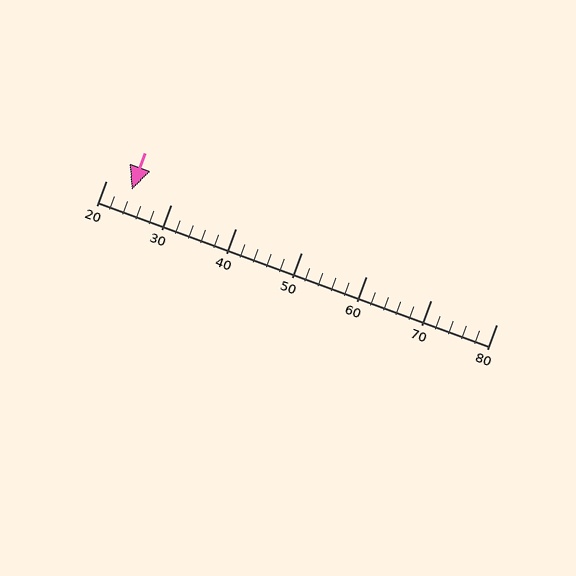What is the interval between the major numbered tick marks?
The major tick marks are spaced 10 units apart.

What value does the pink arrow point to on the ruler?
The pink arrow points to approximately 24.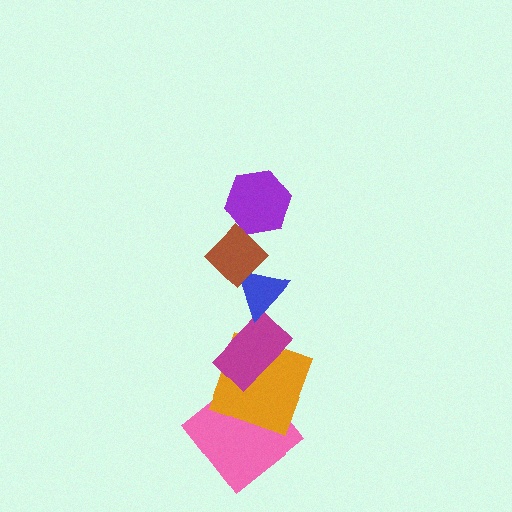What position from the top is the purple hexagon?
The purple hexagon is 1st from the top.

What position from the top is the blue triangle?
The blue triangle is 3rd from the top.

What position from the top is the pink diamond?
The pink diamond is 6th from the top.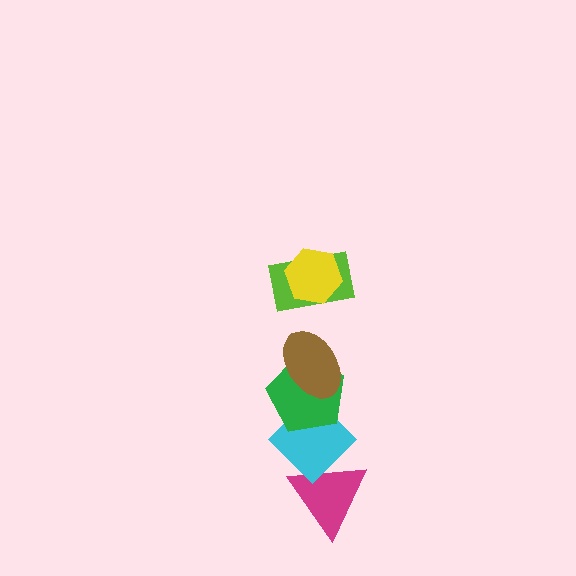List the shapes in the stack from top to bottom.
From top to bottom: the yellow hexagon, the lime rectangle, the brown ellipse, the green pentagon, the cyan diamond, the magenta triangle.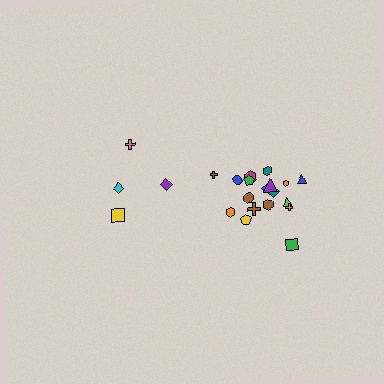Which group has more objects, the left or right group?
The right group.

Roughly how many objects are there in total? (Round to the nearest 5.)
Roughly 20 objects in total.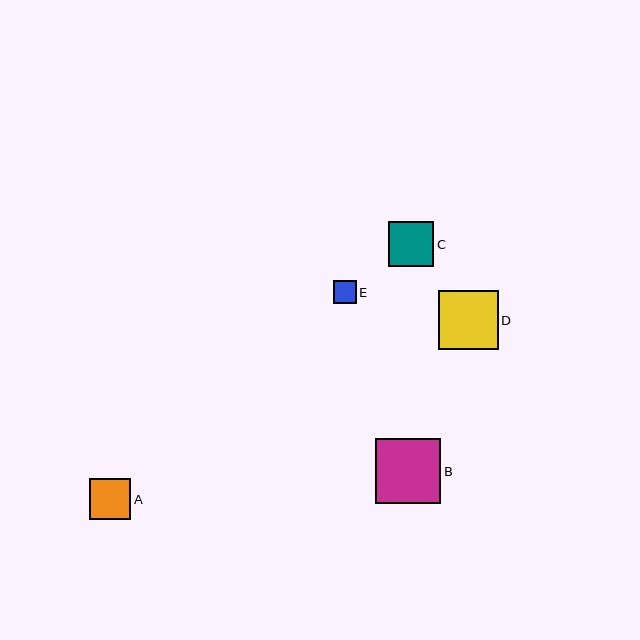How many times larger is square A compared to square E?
Square A is approximately 1.8 times the size of square E.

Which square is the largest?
Square B is the largest with a size of approximately 65 pixels.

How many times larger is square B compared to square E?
Square B is approximately 2.9 times the size of square E.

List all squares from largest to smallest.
From largest to smallest: B, D, C, A, E.